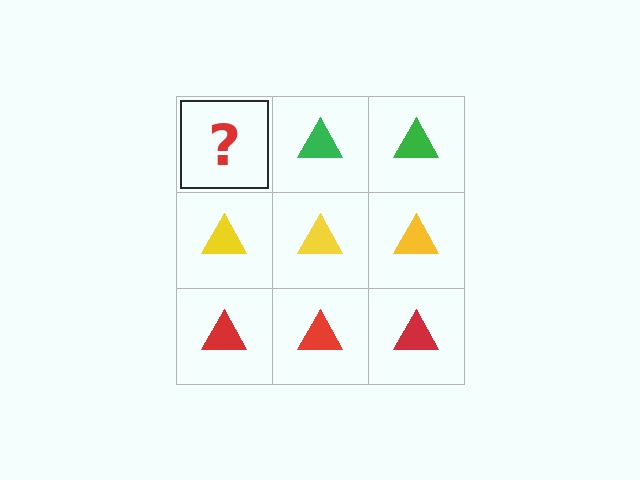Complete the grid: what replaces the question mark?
The question mark should be replaced with a green triangle.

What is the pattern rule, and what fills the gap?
The rule is that each row has a consistent color. The gap should be filled with a green triangle.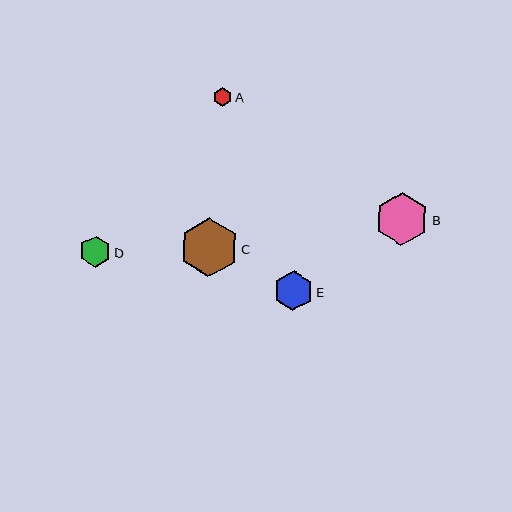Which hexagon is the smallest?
Hexagon A is the smallest with a size of approximately 18 pixels.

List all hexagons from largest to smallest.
From largest to smallest: C, B, E, D, A.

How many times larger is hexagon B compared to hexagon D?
Hexagon B is approximately 1.7 times the size of hexagon D.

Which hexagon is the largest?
Hexagon C is the largest with a size of approximately 59 pixels.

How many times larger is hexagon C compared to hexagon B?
Hexagon C is approximately 1.1 times the size of hexagon B.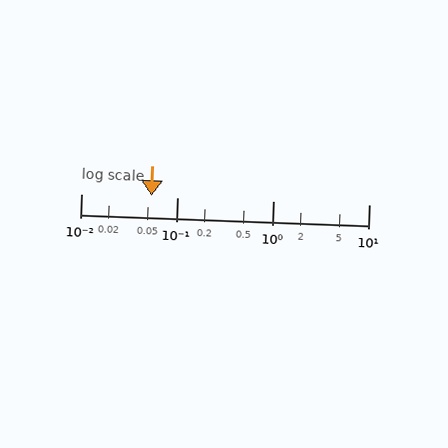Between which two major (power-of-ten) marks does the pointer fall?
The pointer is between 0.01 and 0.1.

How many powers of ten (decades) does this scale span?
The scale spans 3 decades, from 0.01 to 10.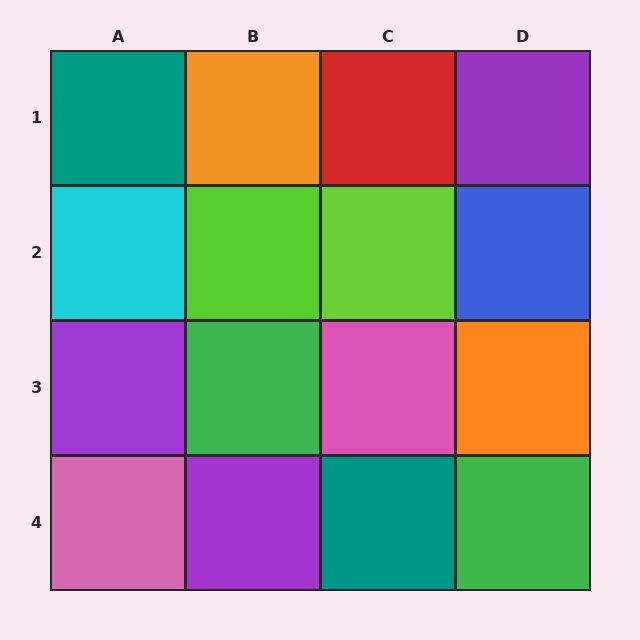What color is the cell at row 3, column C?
Pink.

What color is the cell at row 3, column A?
Purple.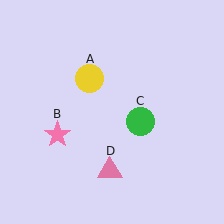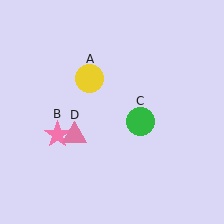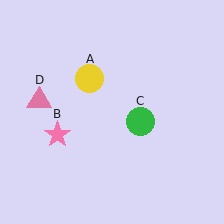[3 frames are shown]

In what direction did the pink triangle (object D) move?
The pink triangle (object D) moved up and to the left.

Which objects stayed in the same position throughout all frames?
Yellow circle (object A) and pink star (object B) and green circle (object C) remained stationary.